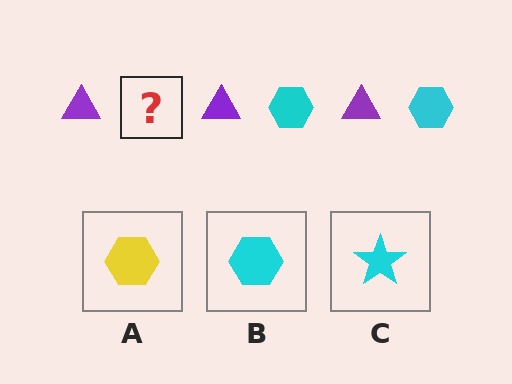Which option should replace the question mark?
Option B.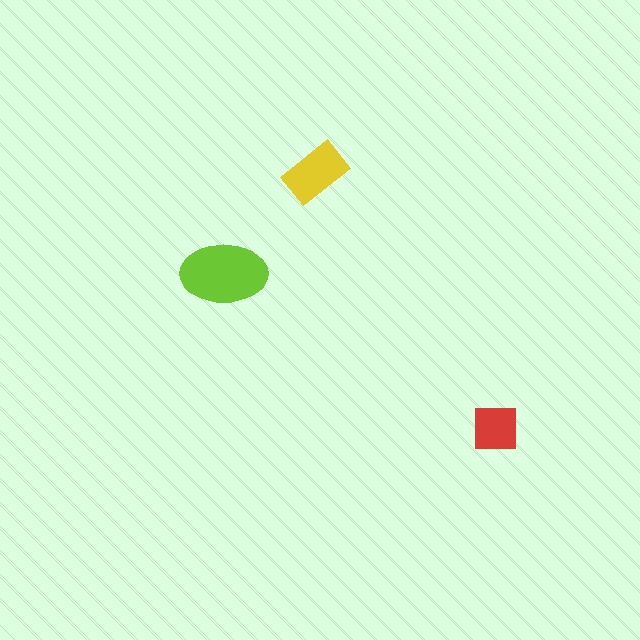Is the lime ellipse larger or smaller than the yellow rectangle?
Larger.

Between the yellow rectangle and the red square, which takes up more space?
The yellow rectangle.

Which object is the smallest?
The red square.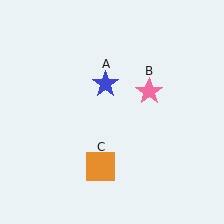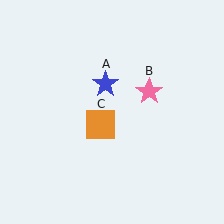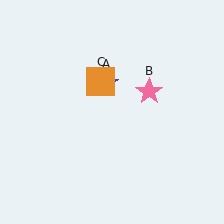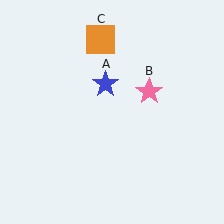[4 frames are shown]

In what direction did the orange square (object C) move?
The orange square (object C) moved up.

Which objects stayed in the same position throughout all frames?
Blue star (object A) and pink star (object B) remained stationary.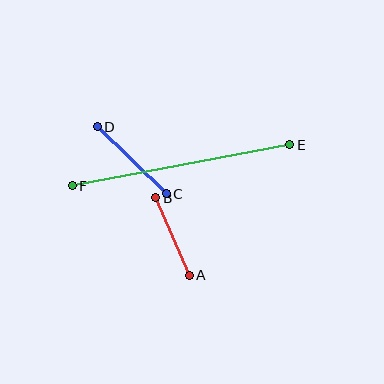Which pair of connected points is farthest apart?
Points E and F are farthest apart.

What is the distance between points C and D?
The distance is approximately 96 pixels.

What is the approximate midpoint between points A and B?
The midpoint is at approximately (172, 237) pixels.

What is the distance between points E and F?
The distance is approximately 221 pixels.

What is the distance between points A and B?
The distance is approximately 84 pixels.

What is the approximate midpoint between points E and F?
The midpoint is at approximately (181, 165) pixels.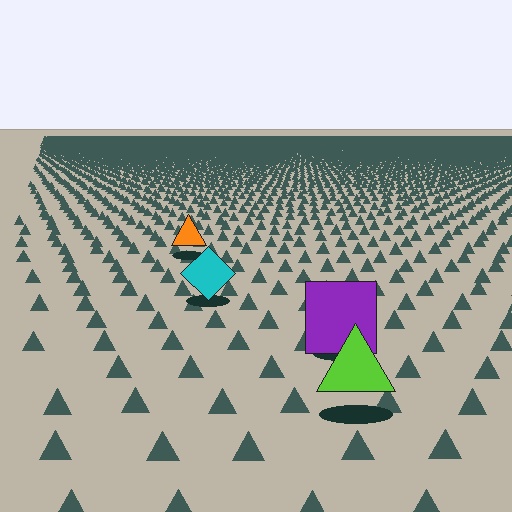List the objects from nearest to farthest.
From nearest to farthest: the lime triangle, the purple square, the cyan diamond, the orange triangle.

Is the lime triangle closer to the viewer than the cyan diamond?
Yes. The lime triangle is closer — you can tell from the texture gradient: the ground texture is coarser near it.